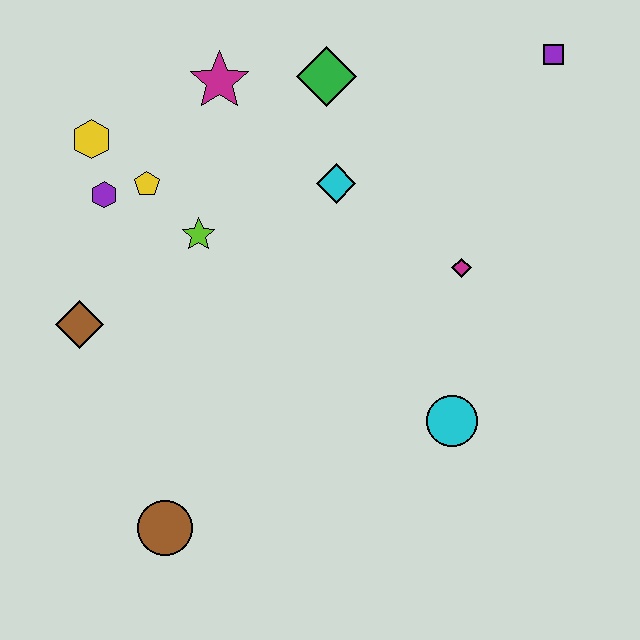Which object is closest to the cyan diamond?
The green diamond is closest to the cyan diamond.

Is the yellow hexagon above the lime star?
Yes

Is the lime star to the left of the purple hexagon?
No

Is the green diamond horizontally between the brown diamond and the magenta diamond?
Yes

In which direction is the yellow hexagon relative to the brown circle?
The yellow hexagon is above the brown circle.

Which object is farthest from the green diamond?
The brown circle is farthest from the green diamond.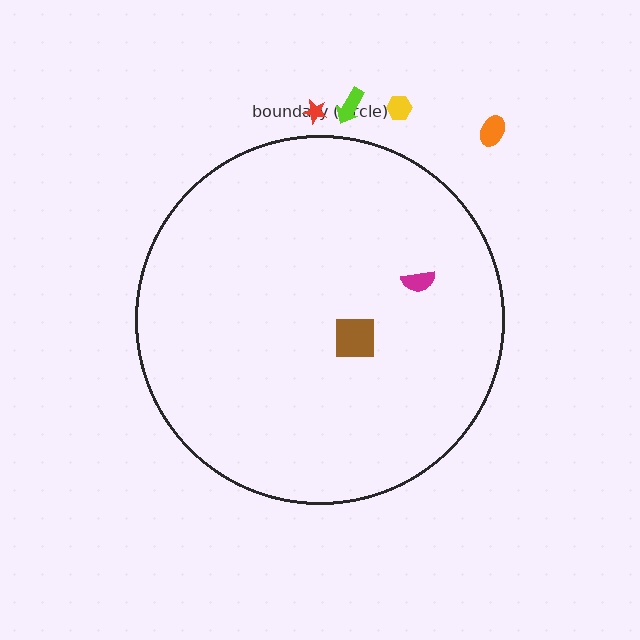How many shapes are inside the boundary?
2 inside, 4 outside.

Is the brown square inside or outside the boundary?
Inside.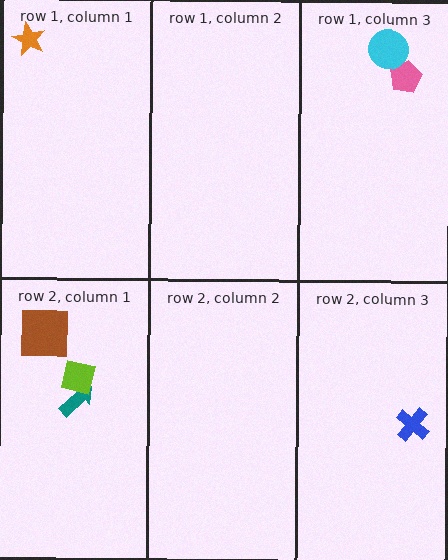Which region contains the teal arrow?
The row 2, column 1 region.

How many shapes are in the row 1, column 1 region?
1.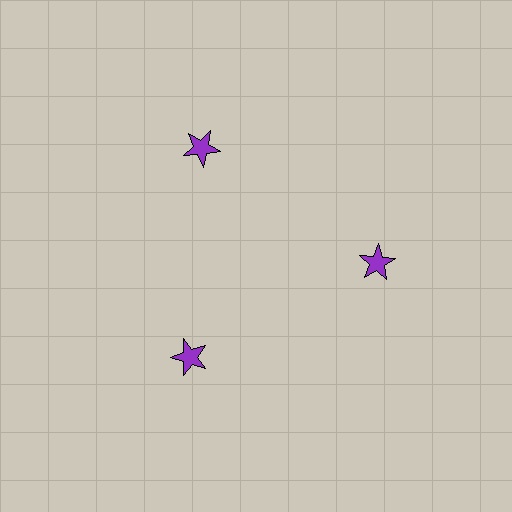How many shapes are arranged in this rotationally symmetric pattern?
There are 3 shapes, arranged in 3 groups of 1.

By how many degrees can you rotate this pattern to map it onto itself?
The pattern maps onto itself every 120 degrees of rotation.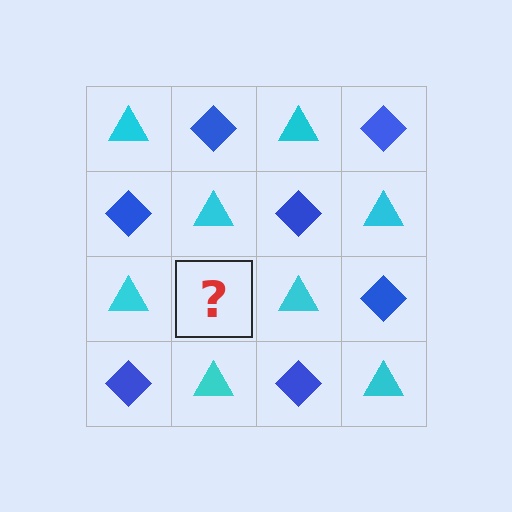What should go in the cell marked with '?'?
The missing cell should contain a blue diamond.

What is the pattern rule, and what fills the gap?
The rule is that it alternates cyan triangle and blue diamond in a checkerboard pattern. The gap should be filled with a blue diamond.